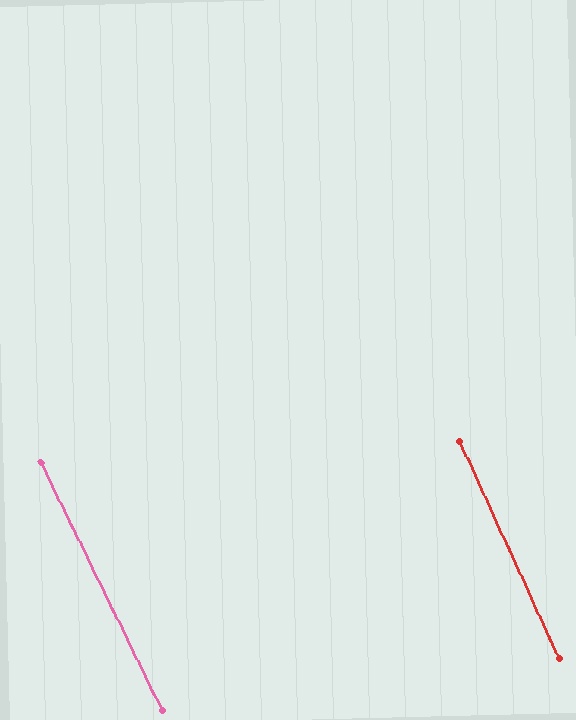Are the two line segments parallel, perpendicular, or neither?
Parallel — their directions differ by only 1.4°.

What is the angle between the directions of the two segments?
Approximately 1 degree.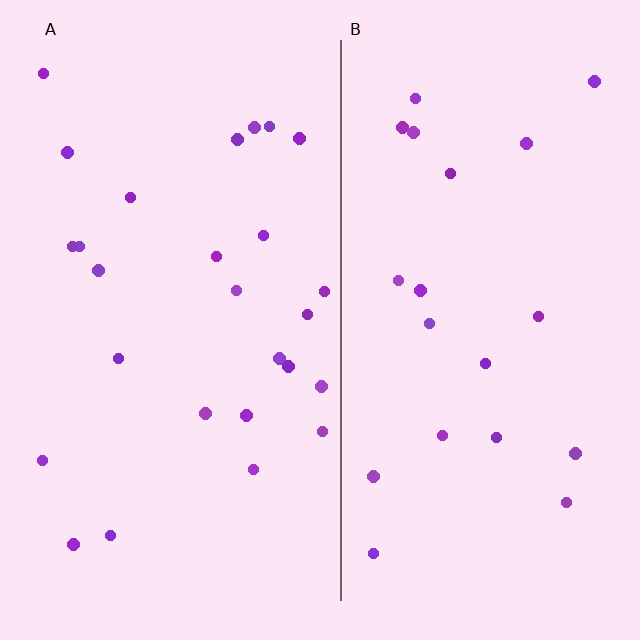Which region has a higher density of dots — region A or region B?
A (the left).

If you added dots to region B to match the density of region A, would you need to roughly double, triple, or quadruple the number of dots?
Approximately double.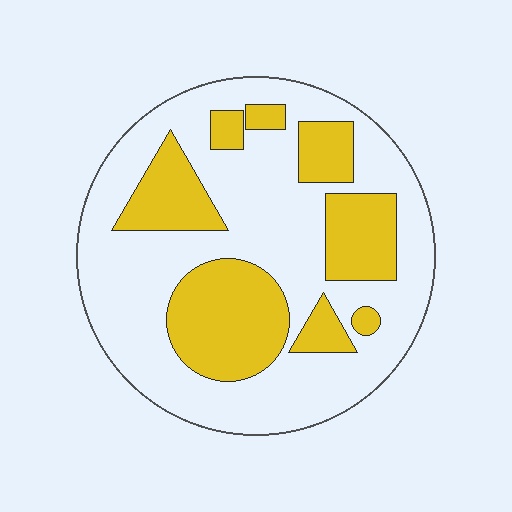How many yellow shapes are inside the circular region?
8.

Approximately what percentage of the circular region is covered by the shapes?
Approximately 35%.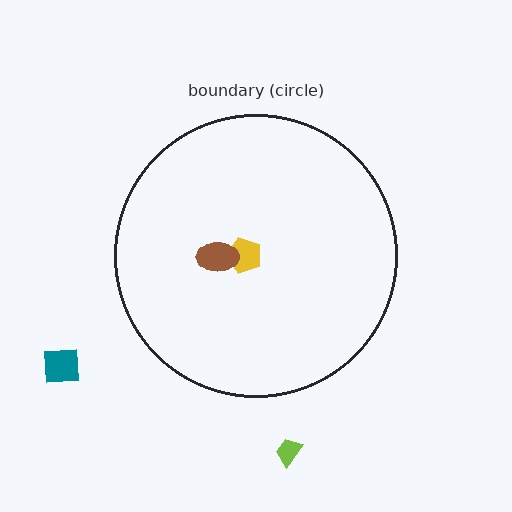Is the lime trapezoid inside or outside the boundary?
Outside.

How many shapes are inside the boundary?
2 inside, 2 outside.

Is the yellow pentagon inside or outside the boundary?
Inside.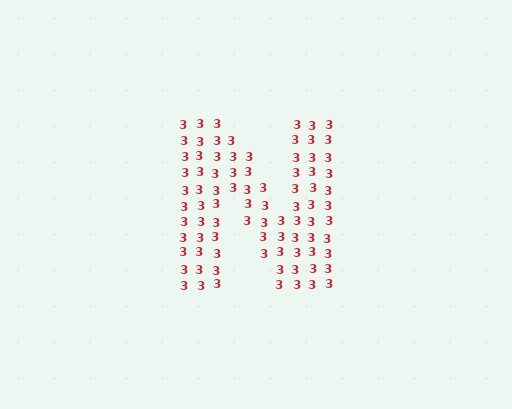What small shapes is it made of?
It is made of small digit 3's.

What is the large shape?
The large shape is the letter N.